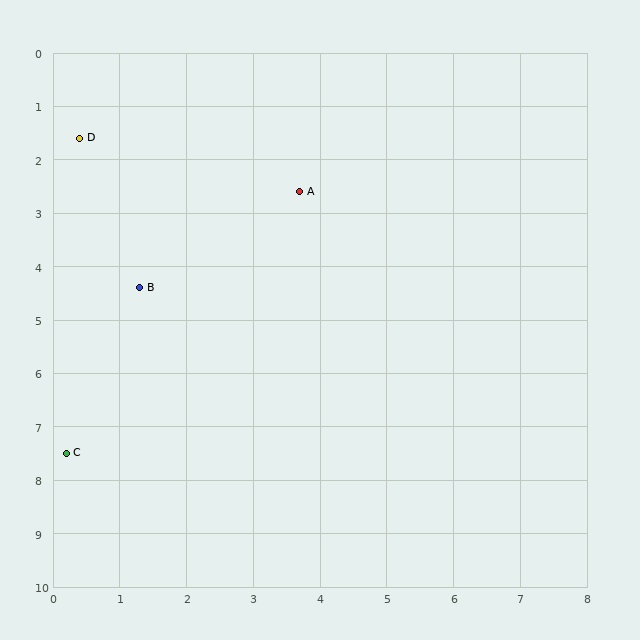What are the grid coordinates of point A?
Point A is at approximately (3.7, 2.6).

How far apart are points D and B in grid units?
Points D and B are about 2.9 grid units apart.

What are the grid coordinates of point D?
Point D is at approximately (0.4, 1.6).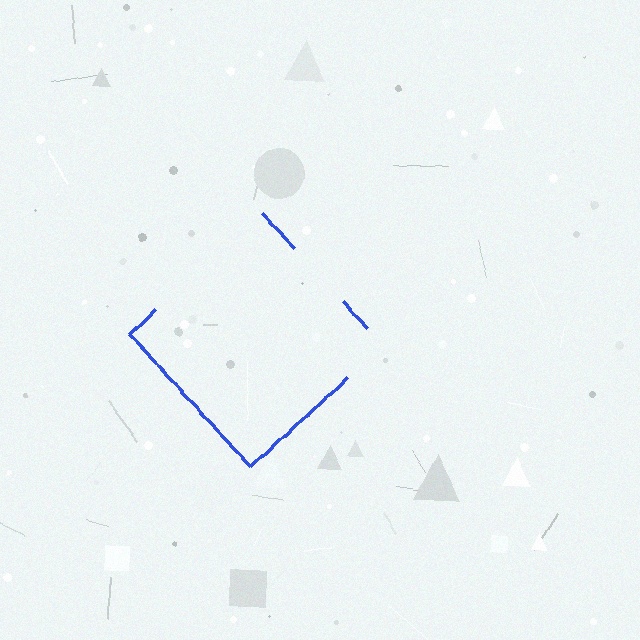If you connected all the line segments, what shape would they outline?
They would outline a diamond.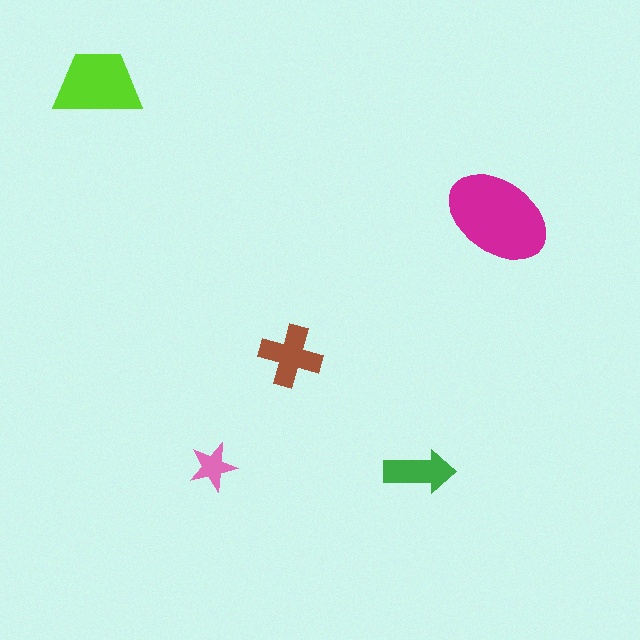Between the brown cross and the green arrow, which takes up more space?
The brown cross.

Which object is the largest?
The magenta ellipse.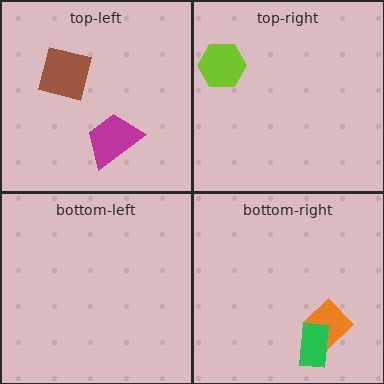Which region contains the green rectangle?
The bottom-right region.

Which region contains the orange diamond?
The bottom-right region.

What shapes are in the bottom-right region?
The orange diamond, the green rectangle.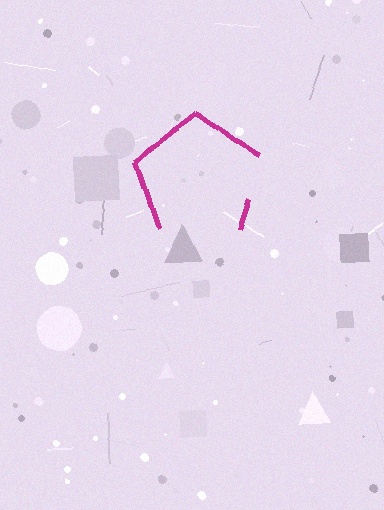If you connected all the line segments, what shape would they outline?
They would outline a pentagon.